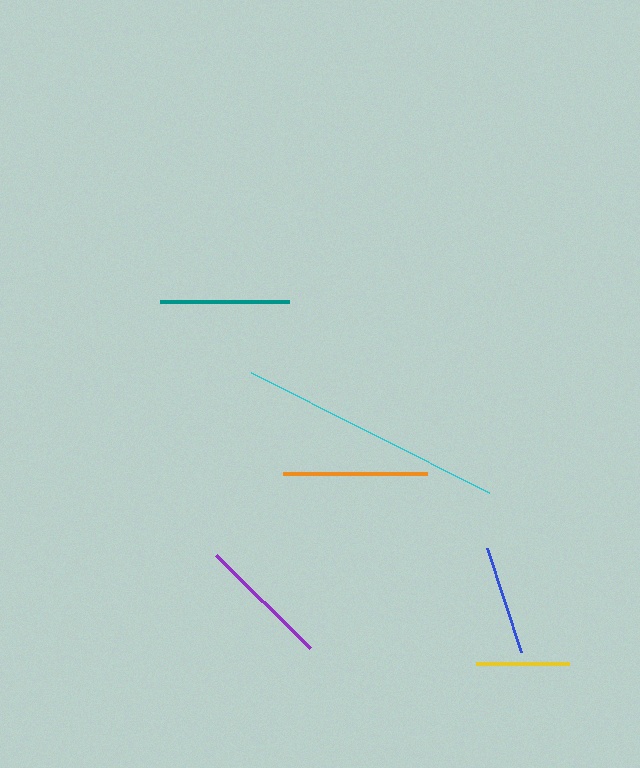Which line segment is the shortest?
The yellow line is the shortest at approximately 93 pixels.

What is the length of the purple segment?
The purple segment is approximately 132 pixels long.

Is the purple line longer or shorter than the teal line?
The purple line is longer than the teal line.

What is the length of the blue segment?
The blue segment is approximately 109 pixels long.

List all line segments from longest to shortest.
From longest to shortest: cyan, orange, purple, teal, blue, yellow.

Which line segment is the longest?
The cyan line is the longest at approximately 266 pixels.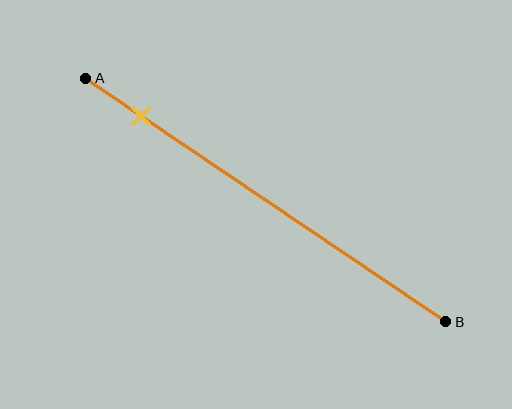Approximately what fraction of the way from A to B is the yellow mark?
The yellow mark is approximately 15% of the way from A to B.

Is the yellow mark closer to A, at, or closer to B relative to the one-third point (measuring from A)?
The yellow mark is closer to point A than the one-third point of segment AB.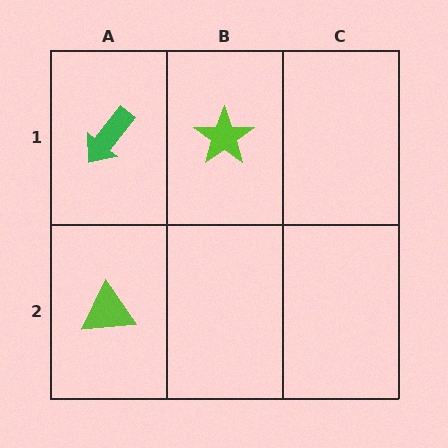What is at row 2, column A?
A lime triangle.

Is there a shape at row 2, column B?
No, that cell is empty.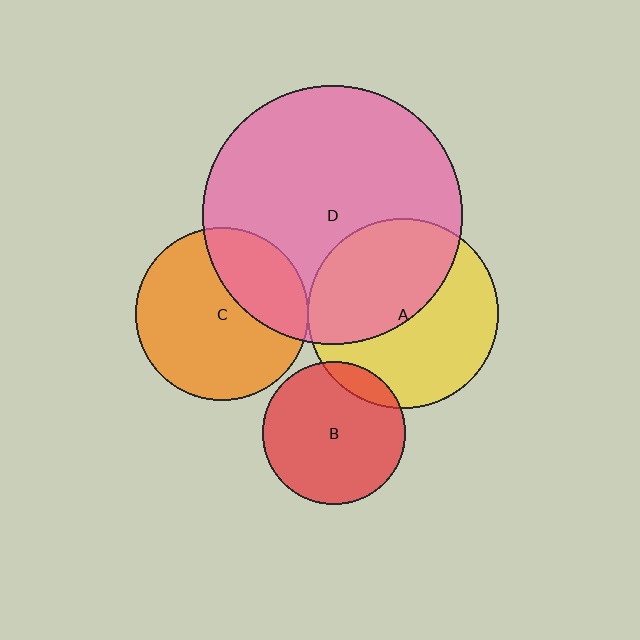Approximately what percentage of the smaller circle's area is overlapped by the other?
Approximately 30%.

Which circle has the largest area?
Circle D (pink).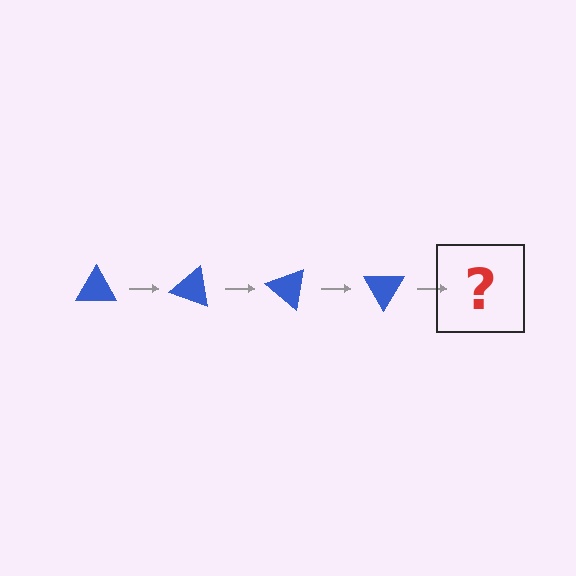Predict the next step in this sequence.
The next step is a blue triangle rotated 80 degrees.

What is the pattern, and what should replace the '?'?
The pattern is that the triangle rotates 20 degrees each step. The '?' should be a blue triangle rotated 80 degrees.